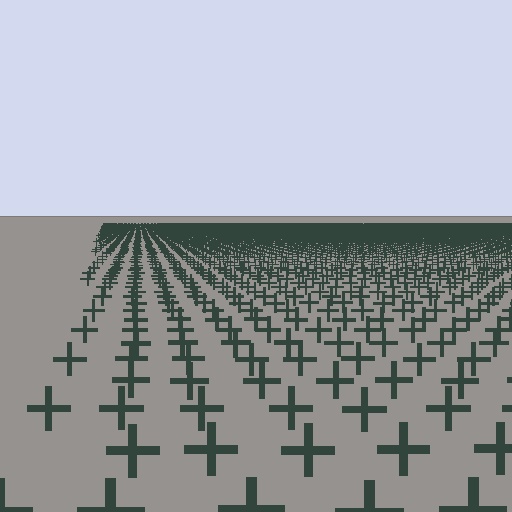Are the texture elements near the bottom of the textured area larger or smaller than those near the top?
Larger. Near the bottom, elements are closer to the viewer and appear at a bigger on-screen size.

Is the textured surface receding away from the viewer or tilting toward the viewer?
The surface is receding away from the viewer. Texture elements get smaller and denser toward the top.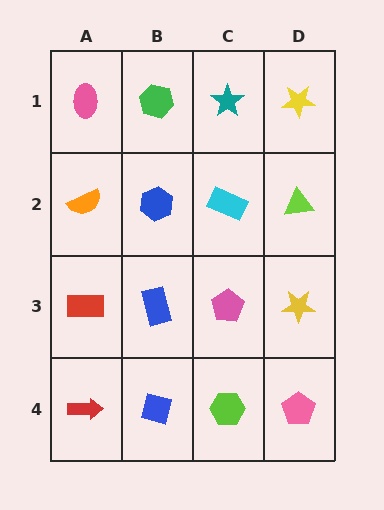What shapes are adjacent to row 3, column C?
A cyan rectangle (row 2, column C), a lime hexagon (row 4, column C), a blue rectangle (row 3, column B), a yellow star (row 3, column D).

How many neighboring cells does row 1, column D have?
2.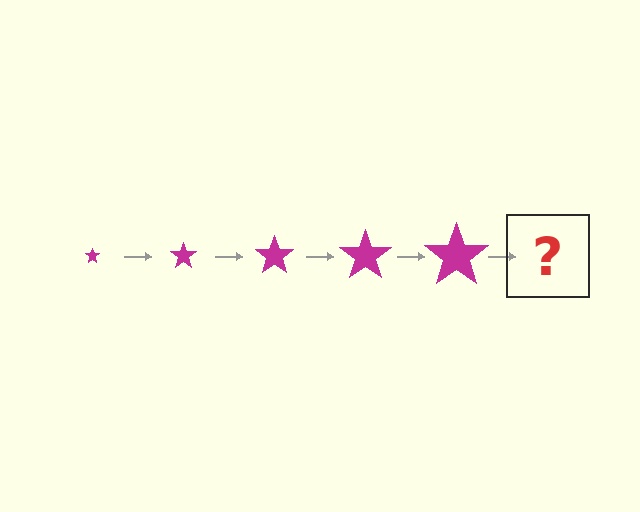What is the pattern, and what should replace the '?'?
The pattern is that the star gets progressively larger each step. The '?' should be a magenta star, larger than the previous one.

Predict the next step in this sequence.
The next step is a magenta star, larger than the previous one.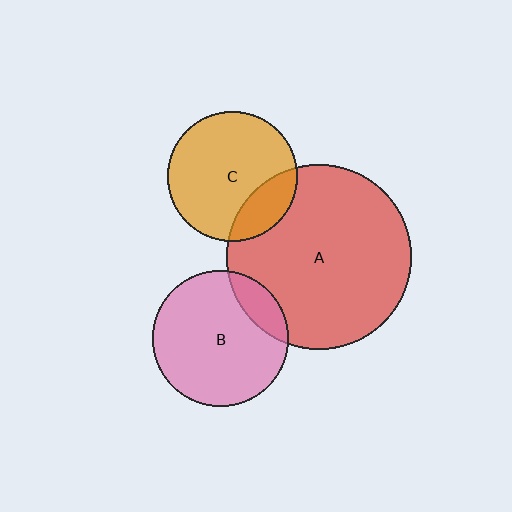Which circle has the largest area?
Circle A (red).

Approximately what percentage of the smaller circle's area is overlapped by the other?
Approximately 15%.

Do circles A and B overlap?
Yes.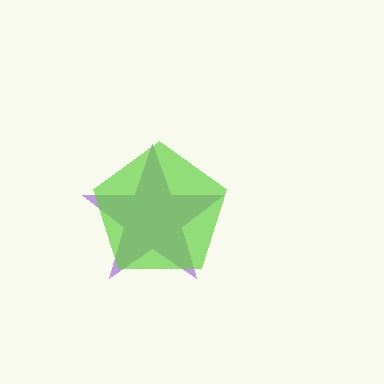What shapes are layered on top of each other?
The layered shapes are: a purple star, a lime pentagon.